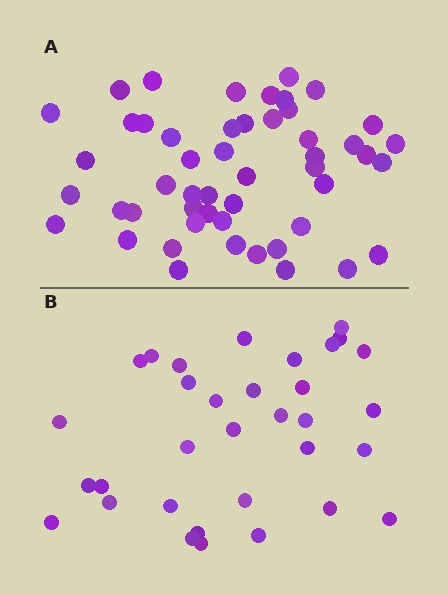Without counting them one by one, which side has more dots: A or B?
Region A (the top region) has more dots.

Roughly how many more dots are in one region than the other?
Region A has approximately 15 more dots than region B.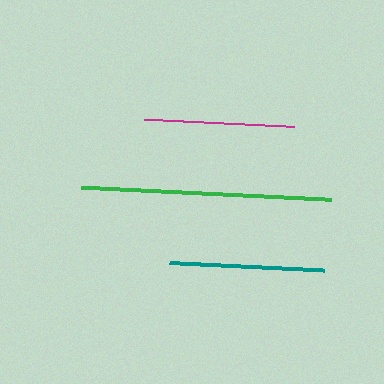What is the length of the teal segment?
The teal segment is approximately 155 pixels long.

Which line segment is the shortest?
The magenta line is the shortest at approximately 151 pixels.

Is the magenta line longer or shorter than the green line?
The green line is longer than the magenta line.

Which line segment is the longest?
The green line is the longest at approximately 250 pixels.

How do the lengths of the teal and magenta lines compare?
The teal and magenta lines are approximately the same length.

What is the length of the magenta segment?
The magenta segment is approximately 151 pixels long.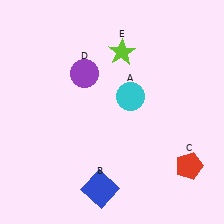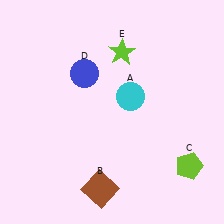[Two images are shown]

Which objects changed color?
B changed from blue to brown. C changed from red to lime. D changed from purple to blue.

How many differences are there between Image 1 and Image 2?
There are 3 differences between the two images.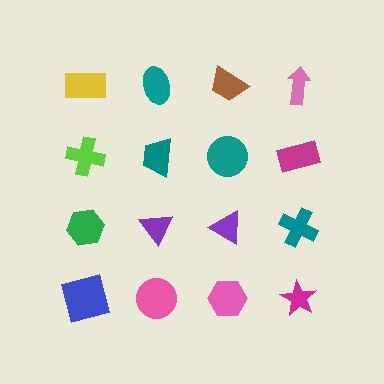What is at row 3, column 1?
A green hexagon.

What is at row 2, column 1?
A lime cross.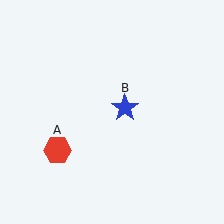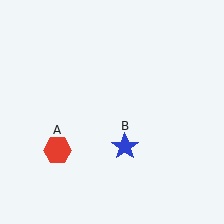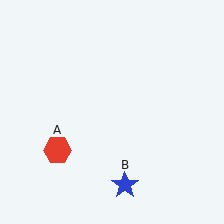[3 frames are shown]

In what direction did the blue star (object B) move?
The blue star (object B) moved down.